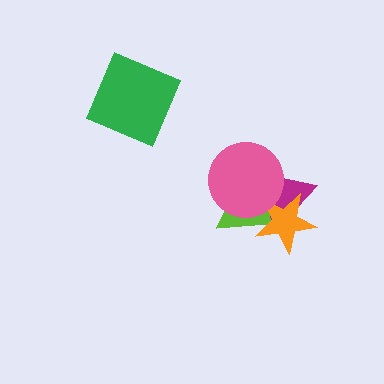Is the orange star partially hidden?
Yes, it is partially covered by another shape.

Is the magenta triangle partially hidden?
Yes, it is partially covered by another shape.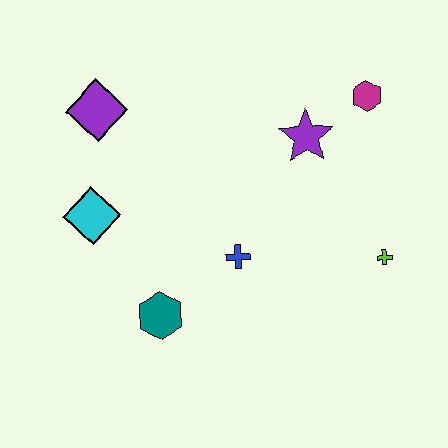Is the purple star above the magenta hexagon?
No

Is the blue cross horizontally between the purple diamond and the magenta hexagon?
Yes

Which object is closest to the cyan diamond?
The purple diamond is closest to the cyan diamond.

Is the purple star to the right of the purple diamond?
Yes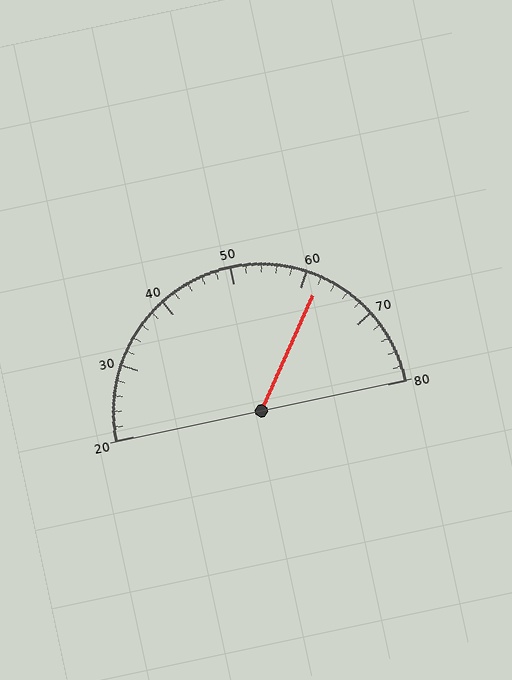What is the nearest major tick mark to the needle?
The nearest major tick mark is 60.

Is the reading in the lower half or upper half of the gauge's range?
The reading is in the upper half of the range (20 to 80).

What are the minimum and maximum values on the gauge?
The gauge ranges from 20 to 80.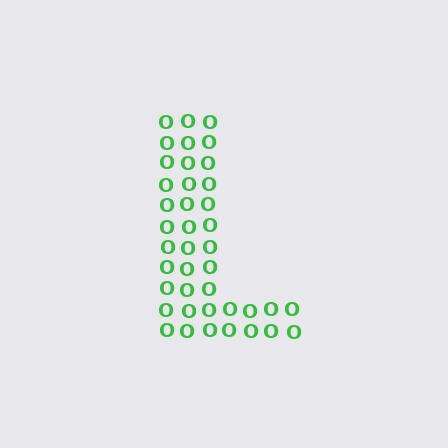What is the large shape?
The large shape is the letter L.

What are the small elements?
The small elements are letter O's.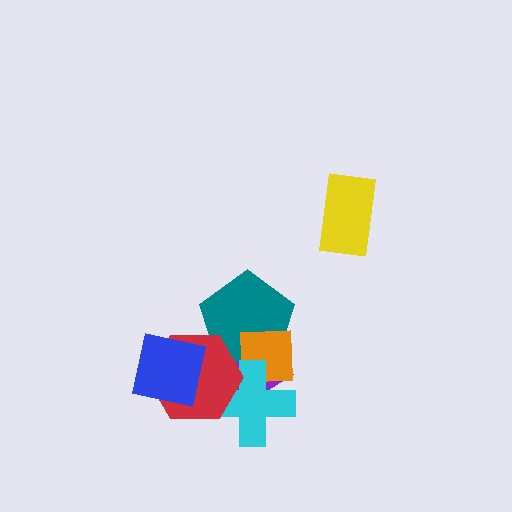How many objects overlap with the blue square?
1 object overlaps with the blue square.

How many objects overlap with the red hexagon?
4 objects overlap with the red hexagon.